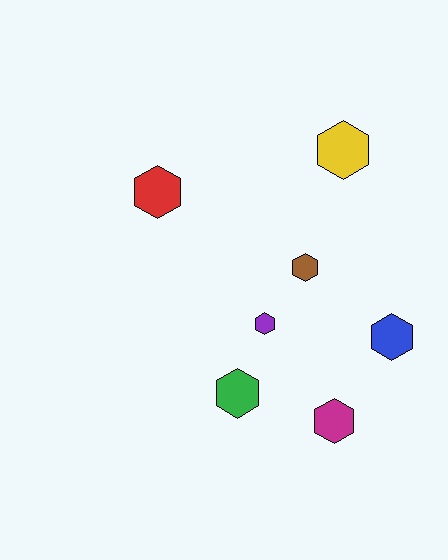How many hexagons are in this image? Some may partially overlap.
There are 7 hexagons.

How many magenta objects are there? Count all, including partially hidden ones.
There is 1 magenta object.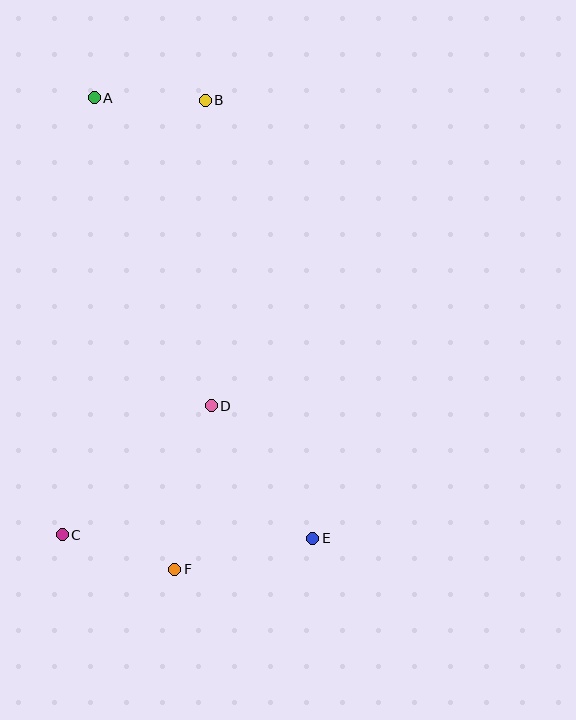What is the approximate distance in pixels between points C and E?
The distance between C and E is approximately 251 pixels.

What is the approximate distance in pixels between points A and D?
The distance between A and D is approximately 329 pixels.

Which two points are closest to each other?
Points A and B are closest to each other.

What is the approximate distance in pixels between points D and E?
The distance between D and E is approximately 167 pixels.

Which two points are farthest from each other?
Points A and E are farthest from each other.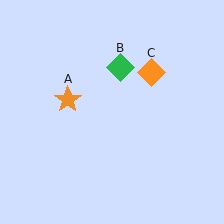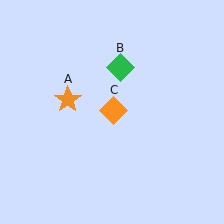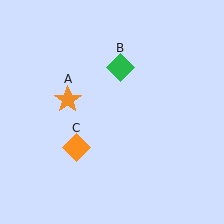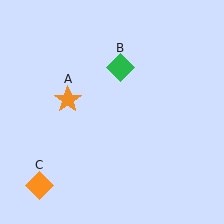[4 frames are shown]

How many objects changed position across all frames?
1 object changed position: orange diamond (object C).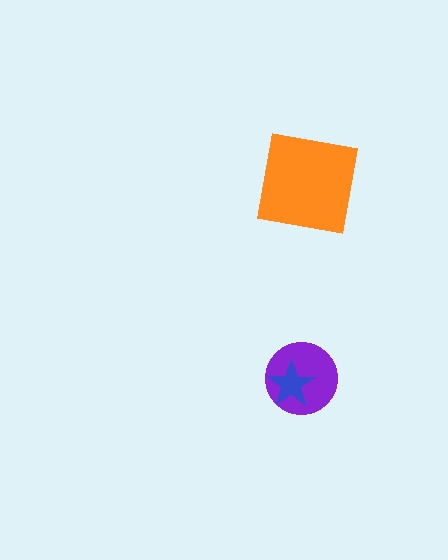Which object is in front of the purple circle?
The blue star is in front of the purple circle.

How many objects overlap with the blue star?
1 object overlaps with the blue star.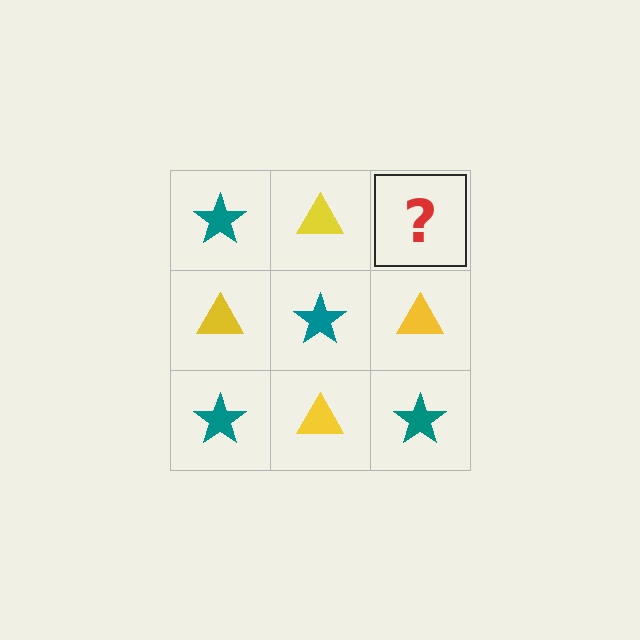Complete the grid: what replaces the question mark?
The question mark should be replaced with a teal star.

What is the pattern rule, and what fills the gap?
The rule is that it alternates teal star and yellow triangle in a checkerboard pattern. The gap should be filled with a teal star.